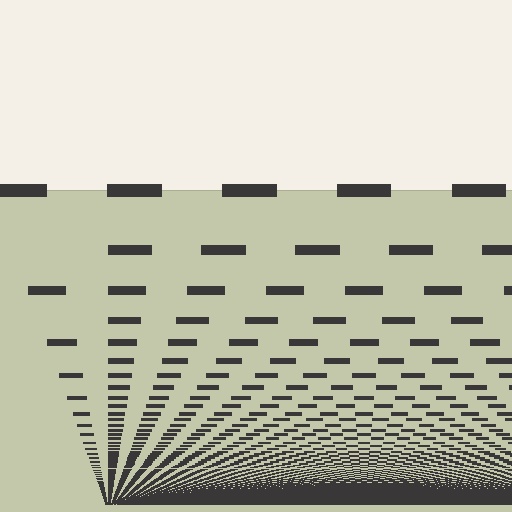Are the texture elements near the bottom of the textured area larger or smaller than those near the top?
Smaller. The gradient is inverted — elements near the bottom are smaller and denser.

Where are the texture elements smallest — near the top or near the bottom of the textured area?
Near the bottom.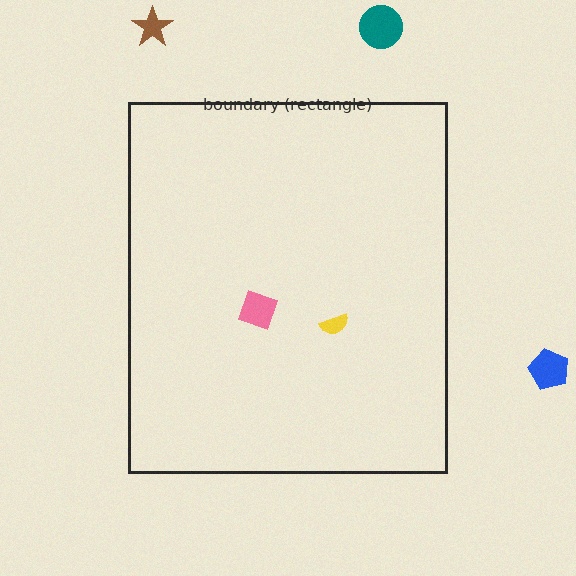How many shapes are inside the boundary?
2 inside, 3 outside.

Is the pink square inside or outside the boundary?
Inside.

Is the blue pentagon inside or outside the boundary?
Outside.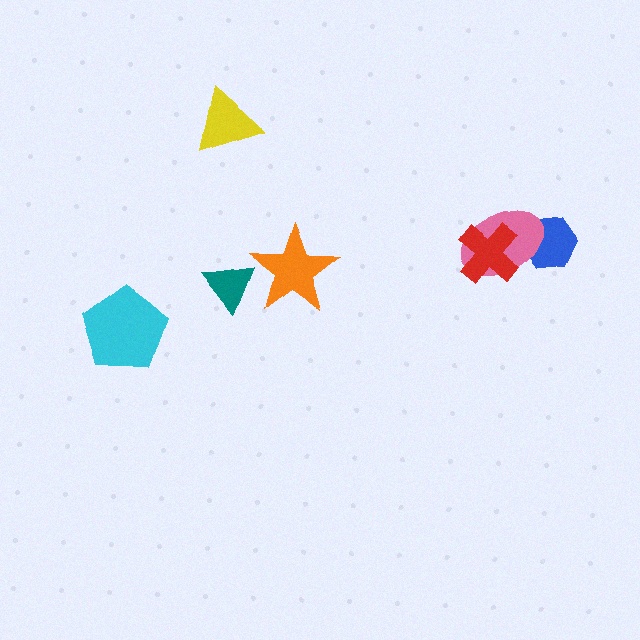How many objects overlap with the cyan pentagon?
0 objects overlap with the cyan pentagon.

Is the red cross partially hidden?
No, no other shape covers it.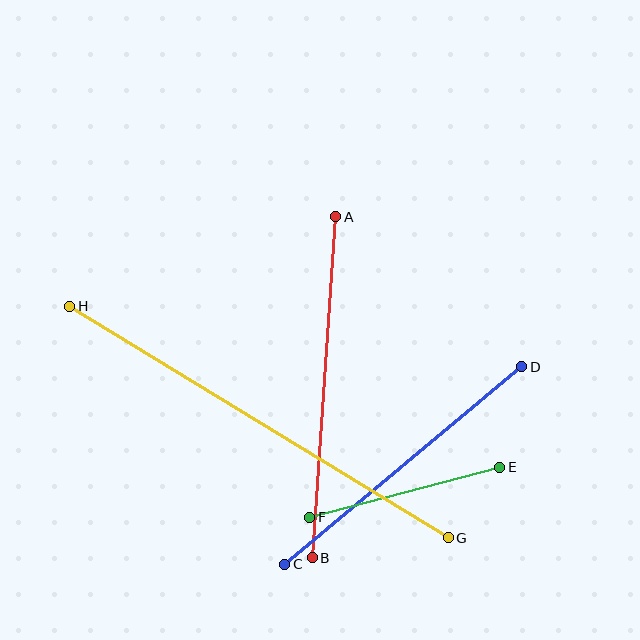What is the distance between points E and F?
The distance is approximately 197 pixels.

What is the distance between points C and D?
The distance is approximately 308 pixels.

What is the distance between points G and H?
The distance is approximately 444 pixels.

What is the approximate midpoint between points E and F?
The midpoint is at approximately (405, 492) pixels.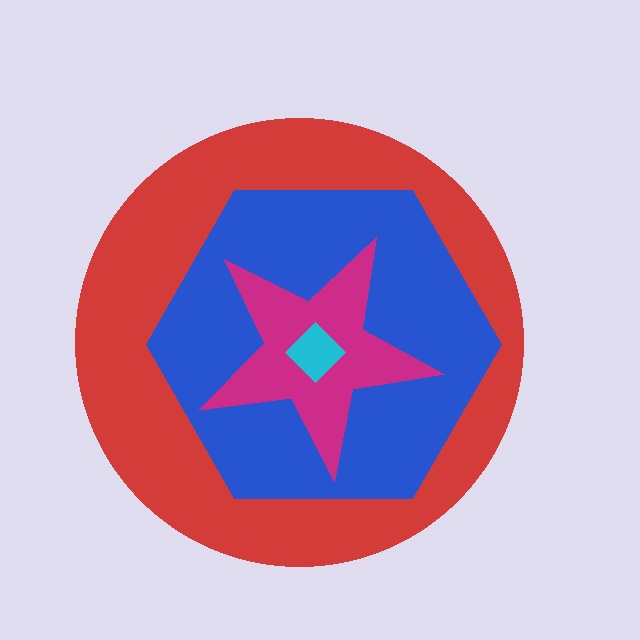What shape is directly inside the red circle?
The blue hexagon.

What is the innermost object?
The cyan diamond.